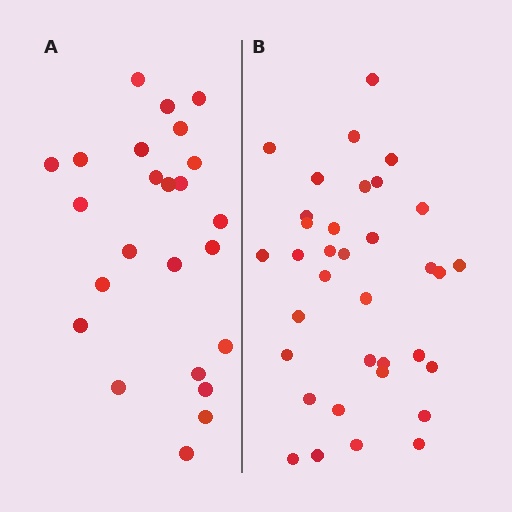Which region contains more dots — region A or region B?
Region B (the right region) has more dots.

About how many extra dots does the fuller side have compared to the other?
Region B has roughly 12 or so more dots than region A.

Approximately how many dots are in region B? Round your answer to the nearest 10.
About 40 dots. (The exact count is 35, which rounds to 40.)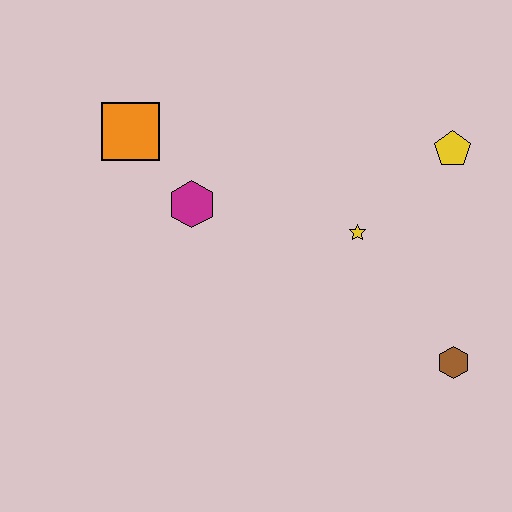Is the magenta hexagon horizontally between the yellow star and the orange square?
Yes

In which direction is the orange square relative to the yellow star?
The orange square is to the left of the yellow star.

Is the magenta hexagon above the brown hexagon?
Yes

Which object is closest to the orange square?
The magenta hexagon is closest to the orange square.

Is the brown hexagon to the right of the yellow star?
Yes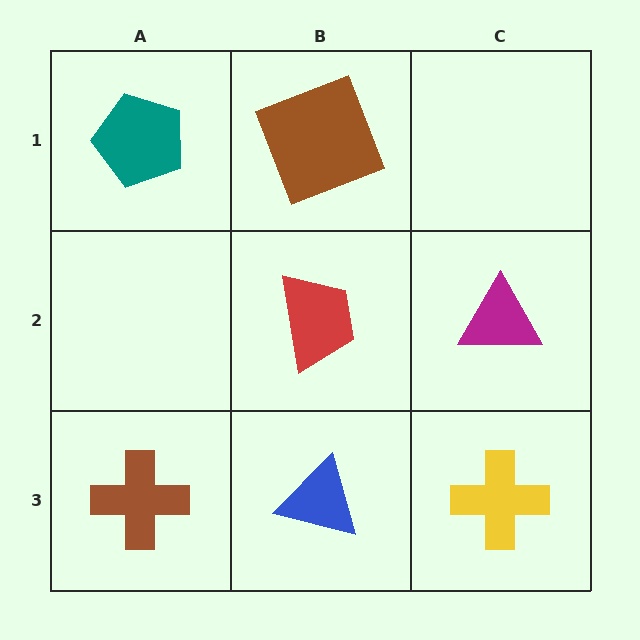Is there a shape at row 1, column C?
No, that cell is empty.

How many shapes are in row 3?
3 shapes.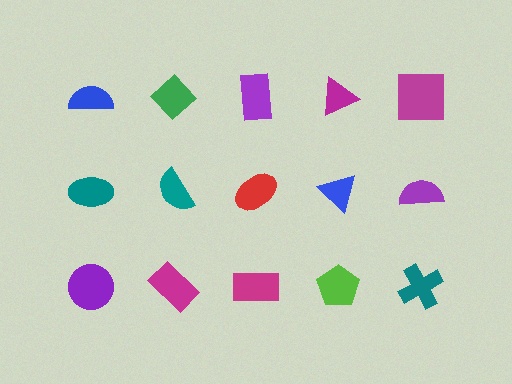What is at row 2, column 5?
A purple semicircle.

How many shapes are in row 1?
5 shapes.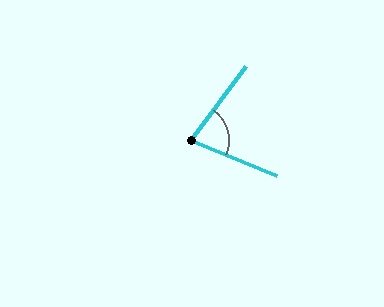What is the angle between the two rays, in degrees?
Approximately 76 degrees.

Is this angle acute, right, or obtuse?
It is acute.